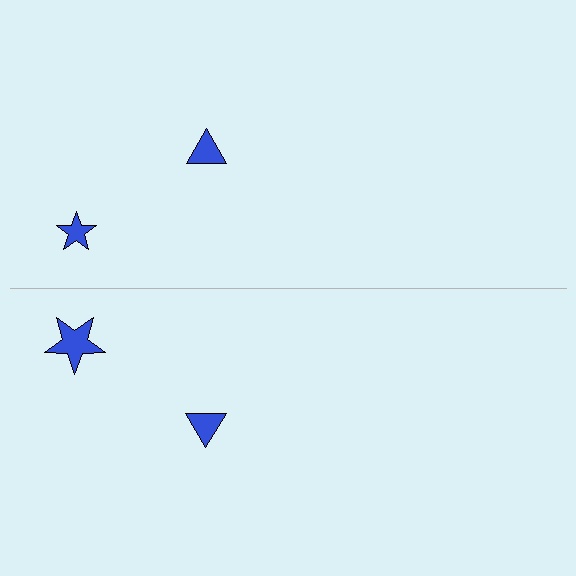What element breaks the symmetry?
The blue star on the bottom side has a different size than its mirror counterpart.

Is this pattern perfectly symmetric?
No, the pattern is not perfectly symmetric. The blue star on the bottom side has a different size than its mirror counterpart.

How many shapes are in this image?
There are 4 shapes in this image.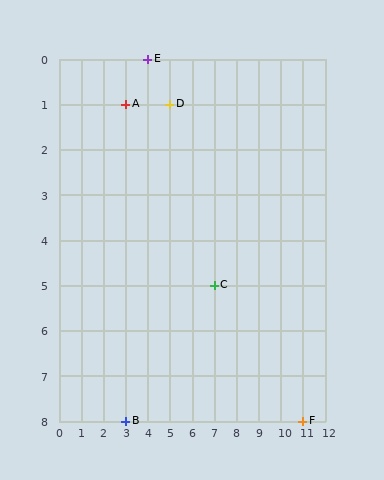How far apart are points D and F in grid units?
Points D and F are 6 columns and 7 rows apart (about 9.2 grid units diagonally).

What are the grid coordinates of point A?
Point A is at grid coordinates (3, 1).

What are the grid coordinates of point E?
Point E is at grid coordinates (4, 0).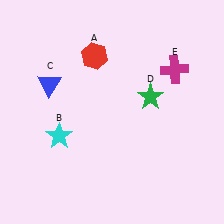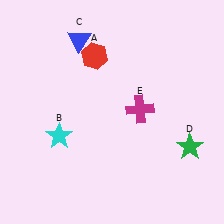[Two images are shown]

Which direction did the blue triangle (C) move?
The blue triangle (C) moved up.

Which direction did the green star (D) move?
The green star (D) moved down.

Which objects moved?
The objects that moved are: the blue triangle (C), the green star (D), the magenta cross (E).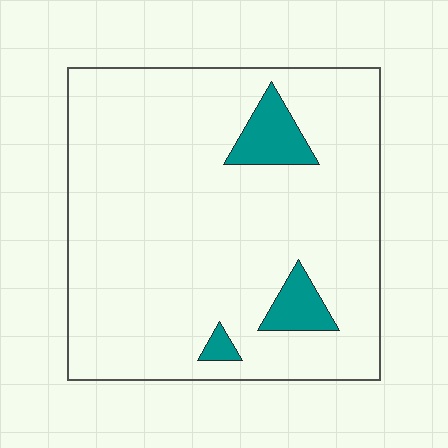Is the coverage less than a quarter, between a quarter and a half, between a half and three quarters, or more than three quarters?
Less than a quarter.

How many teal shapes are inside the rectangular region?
3.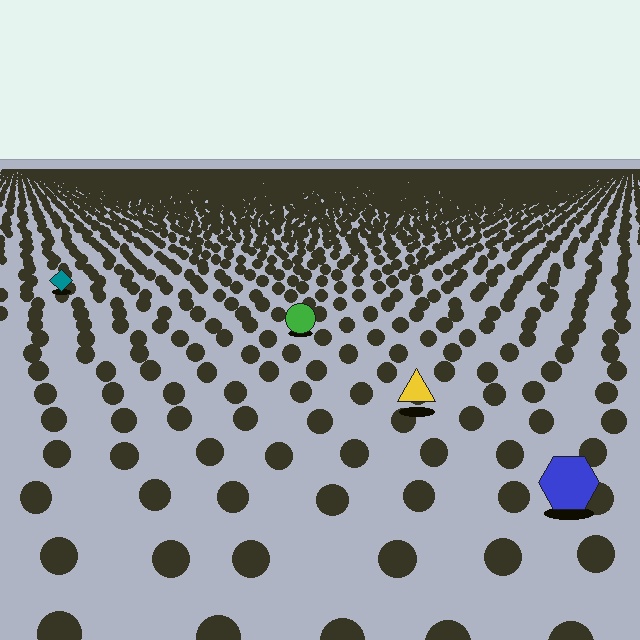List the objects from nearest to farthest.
From nearest to farthest: the blue hexagon, the yellow triangle, the green circle, the teal diamond.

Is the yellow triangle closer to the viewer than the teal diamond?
Yes. The yellow triangle is closer — you can tell from the texture gradient: the ground texture is coarser near it.